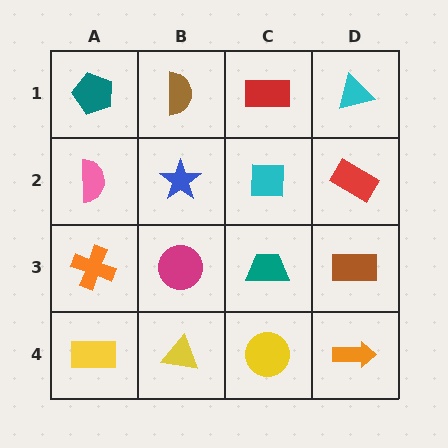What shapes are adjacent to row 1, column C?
A cyan square (row 2, column C), a brown semicircle (row 1, column B), a cyan triangle (row 1, column D).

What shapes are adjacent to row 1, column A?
A pink semicircle (row 2, column A), a brown semicircle (row 1, column B).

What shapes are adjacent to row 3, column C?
A cyan square (row 2, column C), a yellow circle (row 4, column C), a magenta circle (row 3, column B), a brown rectangle (row 3, column D).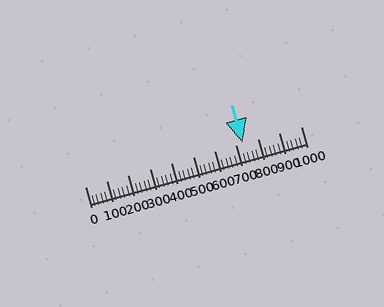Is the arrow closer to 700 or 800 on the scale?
The arrow is closer to 700.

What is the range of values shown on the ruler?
The ruler shows values from 0 to 1000.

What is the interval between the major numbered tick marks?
The major tick marks are spaced 100 units apart.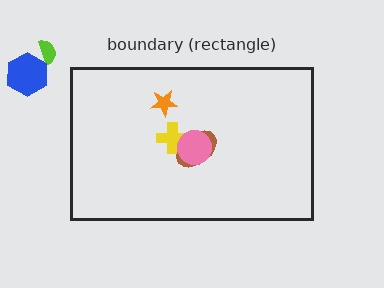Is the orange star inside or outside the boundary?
Inside.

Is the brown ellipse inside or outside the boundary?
Inside.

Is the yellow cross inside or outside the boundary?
Inside.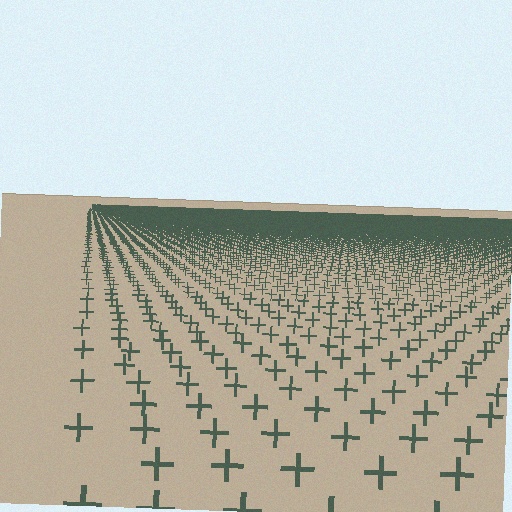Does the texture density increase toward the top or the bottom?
Density increases toward the top.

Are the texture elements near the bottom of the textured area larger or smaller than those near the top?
Larger. Near the bottom, elements are closer to the viewer and appear at a bigger on-screen size.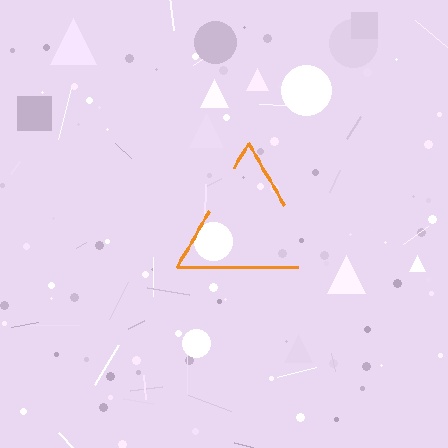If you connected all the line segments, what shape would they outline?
They would outline a triangle.